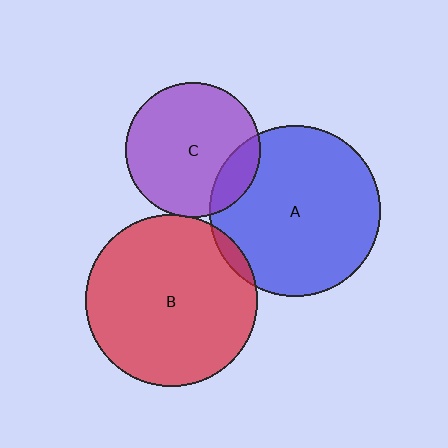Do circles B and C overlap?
Yes.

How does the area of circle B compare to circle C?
Approximately 1.6 times.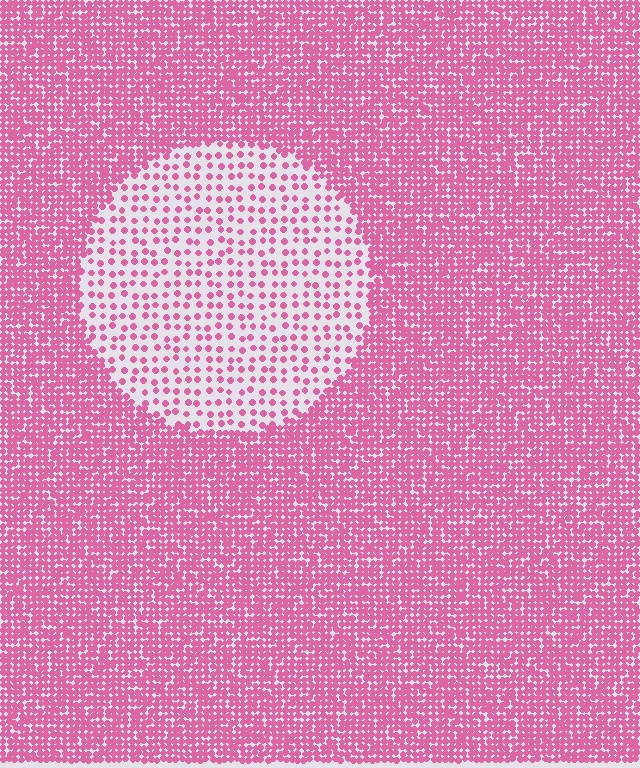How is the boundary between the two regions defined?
The boundary is defined by a change in element density (approximately 3.0x ratio). All elements are the same color, size, and shape.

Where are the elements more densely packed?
The elements are more densely packed outside the circle boundary.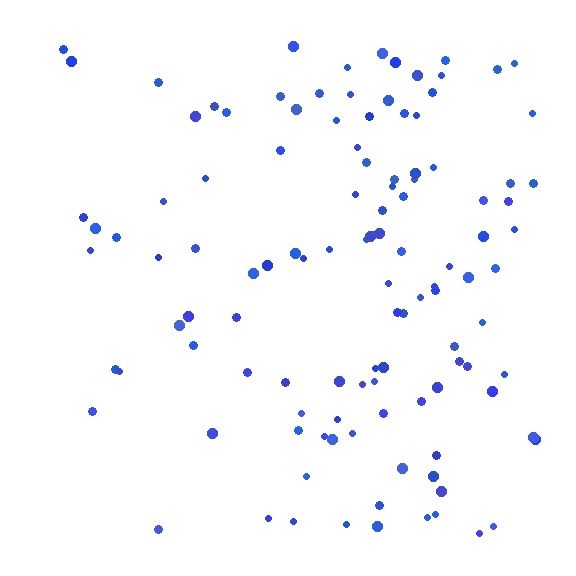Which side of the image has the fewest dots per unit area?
The left.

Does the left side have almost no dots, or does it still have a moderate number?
Still a moderate number, just noticeably fewer than the right.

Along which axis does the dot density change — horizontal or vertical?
Horizontal.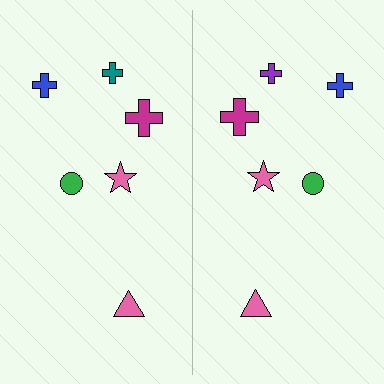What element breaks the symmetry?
The purple cross on the right side breaks the symmetry — its mirror counterpart is teal.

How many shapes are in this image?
There are 12 shapes in this image.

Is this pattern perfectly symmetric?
No, the pattern is not perfectly symmetric. The purple cross on the right side breaks the symmetry — its mirror counterpart is teal.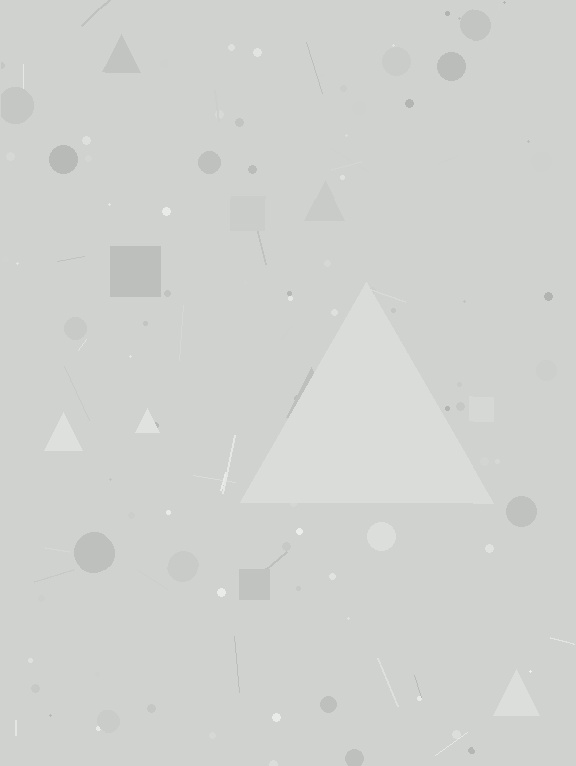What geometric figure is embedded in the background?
A triangle is embedded in the background.